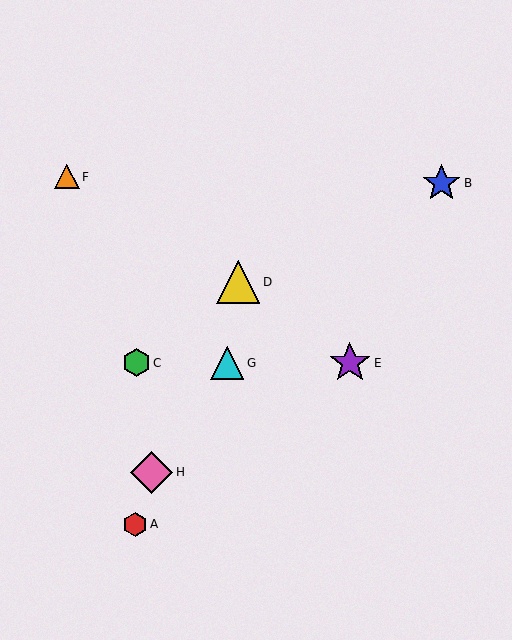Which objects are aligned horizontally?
Objects C, E, G are aligned horizontally.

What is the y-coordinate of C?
Object C is at y≈363.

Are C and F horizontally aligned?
No, C is at y≈363 and F is at y≈177.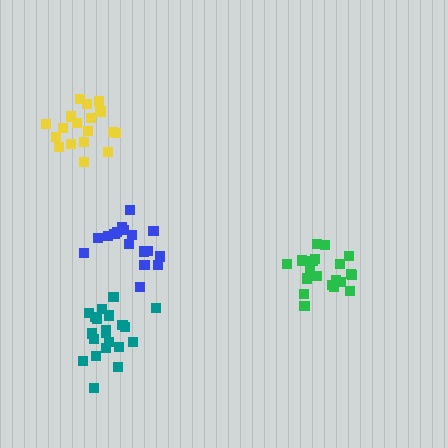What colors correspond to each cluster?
The clusters are colored: yellow, green, blue, teal.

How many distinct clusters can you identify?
There are 4 distinct clusters.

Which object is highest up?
The yellow cluster is topmost.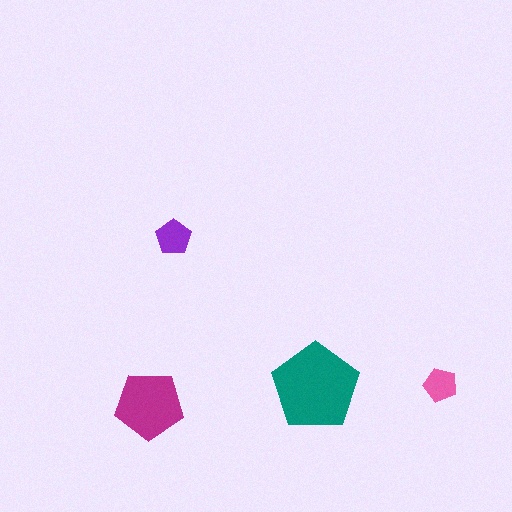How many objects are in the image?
There are 4 objects in the image.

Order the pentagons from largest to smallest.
the teal one, the magenta one, the purple one, the pink one.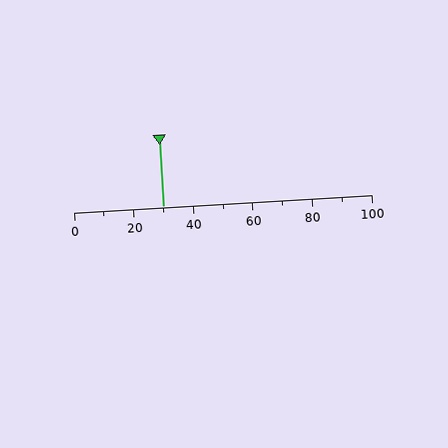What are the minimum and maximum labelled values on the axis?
The axis runs from 0 to 100.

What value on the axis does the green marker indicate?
The marker indicates approximately 30.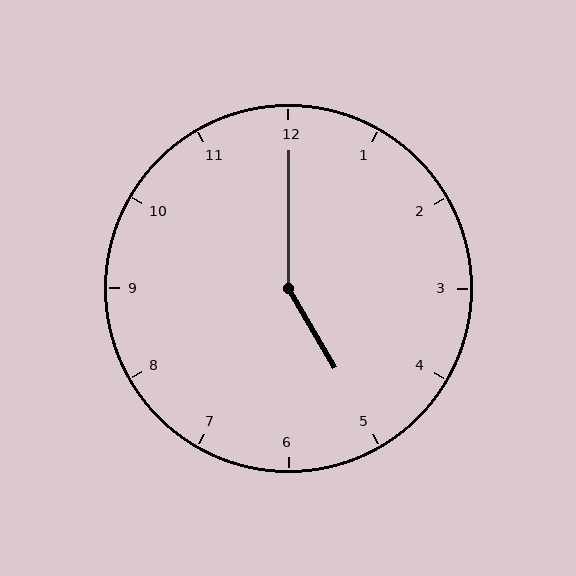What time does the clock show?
5:00.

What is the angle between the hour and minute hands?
Approximately 150 degrees.